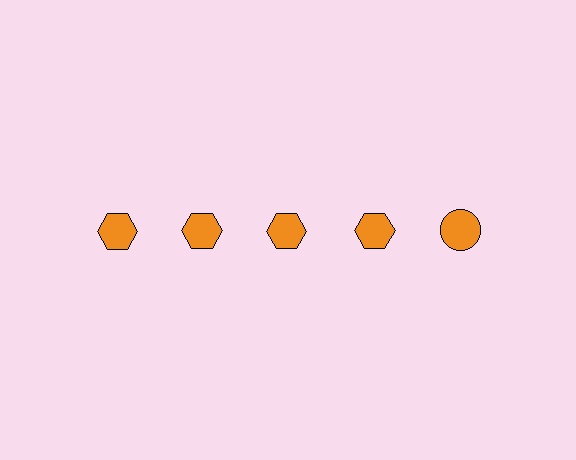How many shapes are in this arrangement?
There are 5 shapes arranged in a grid pattern.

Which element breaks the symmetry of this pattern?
The orange circle in the top row, rightmost column breaks the symmetry. All other shapes are orange hexagons.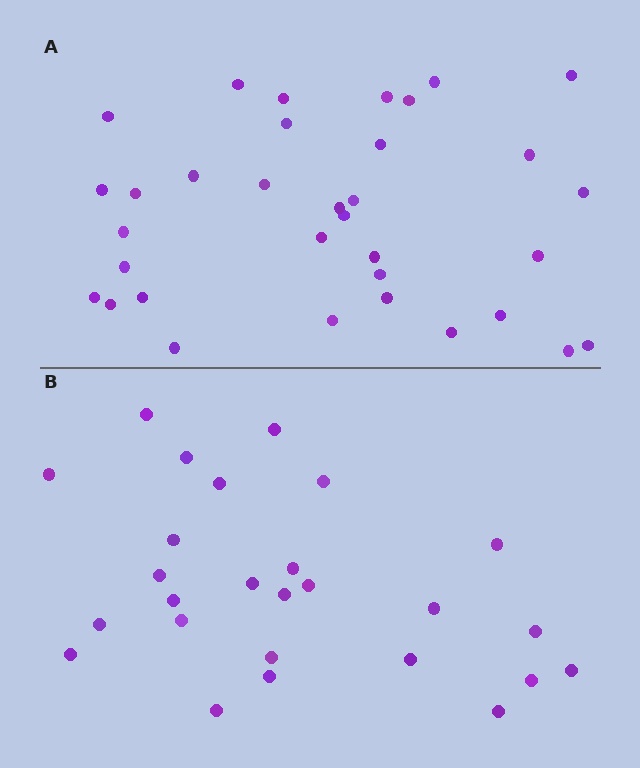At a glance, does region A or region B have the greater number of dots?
Region A (the top region) has more dots.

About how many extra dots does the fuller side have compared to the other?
Region A has roughly 8 or so more dots than region B.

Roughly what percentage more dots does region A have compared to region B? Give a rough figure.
About 30% more.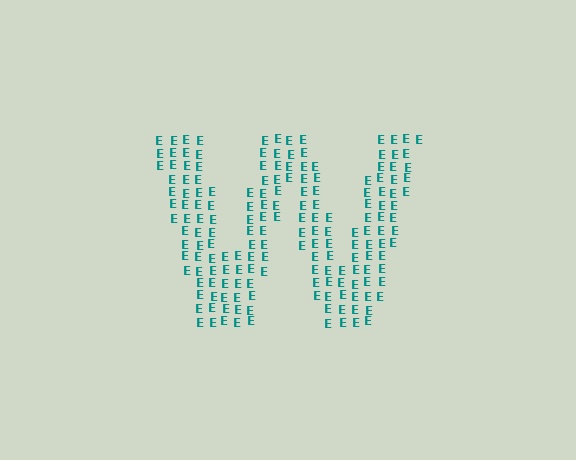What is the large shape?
The large shape is the letter W.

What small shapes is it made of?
It is made of small letter E's.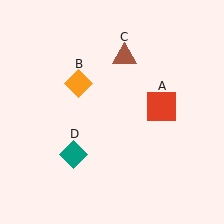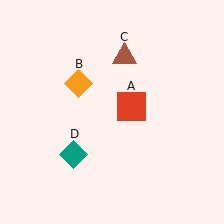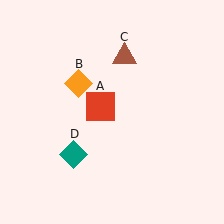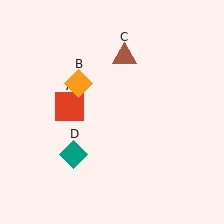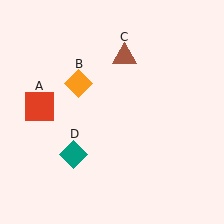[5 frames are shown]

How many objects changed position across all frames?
1 object changed position: red square (object A).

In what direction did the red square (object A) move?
The red square (object A) moved left.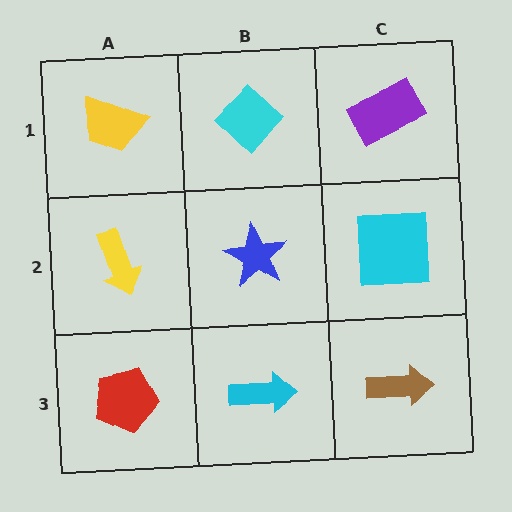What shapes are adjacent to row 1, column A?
A yellow arrow (row 2, column A), a cyan diamond (row 1, column B).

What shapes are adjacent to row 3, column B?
A blue star (row 2, column B), a red pentagon (row 3, column A), a brown arrow (row 3, column C).